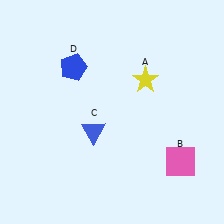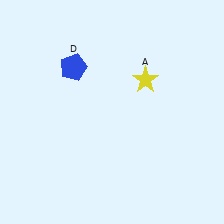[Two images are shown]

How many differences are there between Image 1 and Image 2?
There are 2 differences between the two images.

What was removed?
The pink square (B), the blue triangle (C) were removed in Image 2.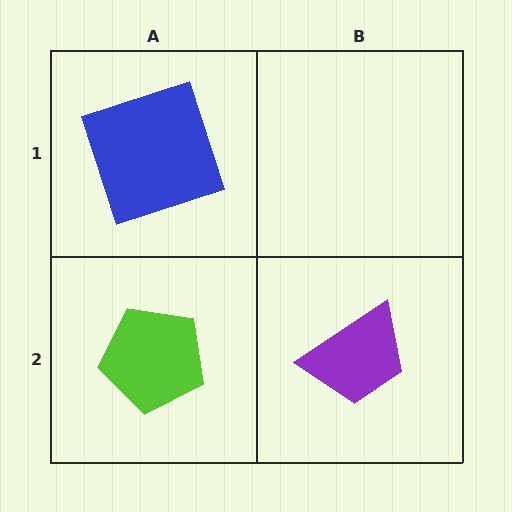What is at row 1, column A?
A blue square.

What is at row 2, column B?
A purple trapezoid.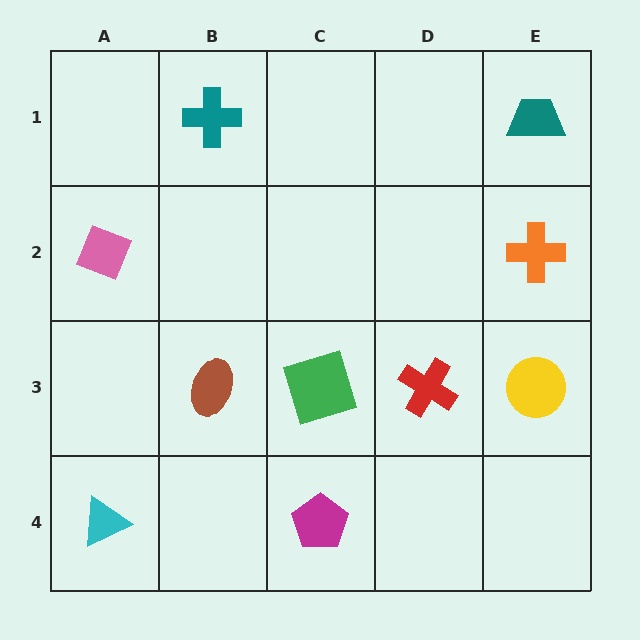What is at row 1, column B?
A teal cross.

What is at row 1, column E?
A teal trapezoid.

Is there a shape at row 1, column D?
No, that cell is empty.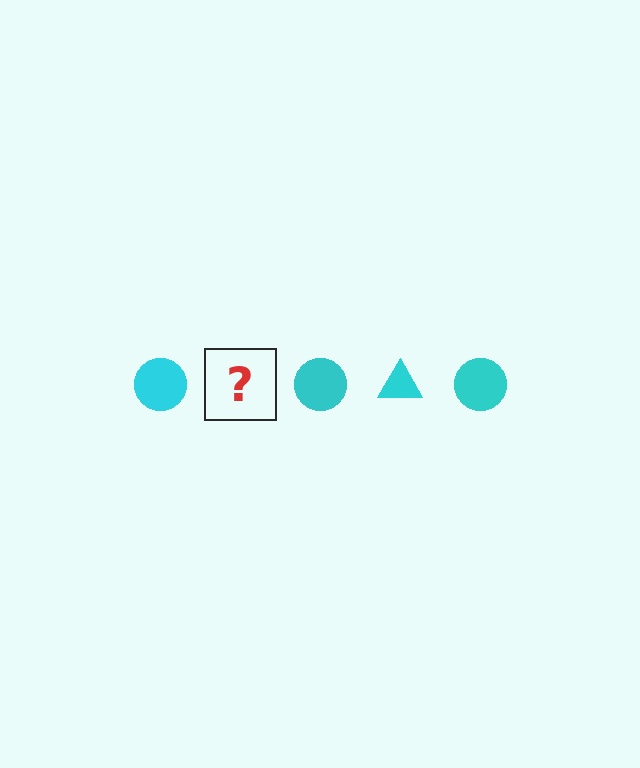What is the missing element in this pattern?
The missing element is a cyan triangle.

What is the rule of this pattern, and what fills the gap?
The rule is that the pattern cycles through circle, triangle shapes in cyan. The gap should be filled with a cyan triangle.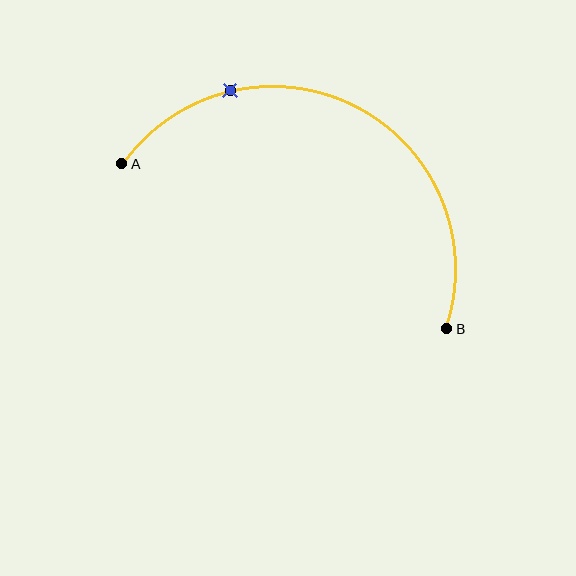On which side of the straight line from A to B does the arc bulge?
The arc bulges above the straight line connecting A and B.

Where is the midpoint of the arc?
The arc midpoint is the point on the curve farthest from the straight line joining A and B. It sits above that line.